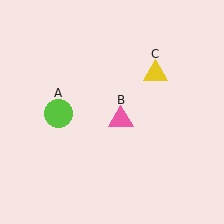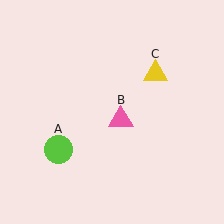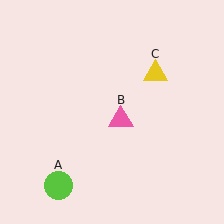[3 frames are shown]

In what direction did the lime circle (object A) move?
The lime circle (object A) moved down.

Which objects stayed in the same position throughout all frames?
Pink triangle (object B) and yellow triangle (object C) remained stationary.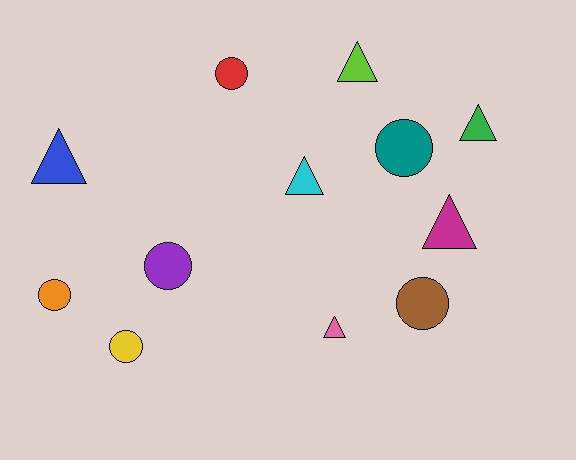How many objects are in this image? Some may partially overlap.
There are 12 objects.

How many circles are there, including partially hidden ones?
There are 6 circles.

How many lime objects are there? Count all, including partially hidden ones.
There is 1 lime object.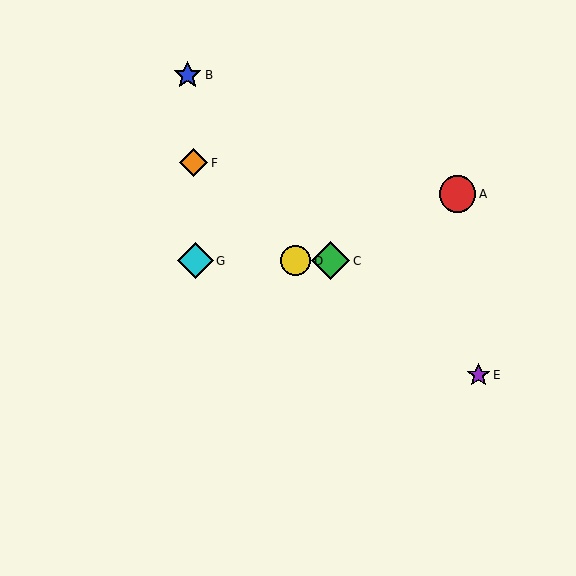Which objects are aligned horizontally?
Objects C, D, G are aligned horizontally.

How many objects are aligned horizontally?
3 objects (C, D, G) are aligned horizontally.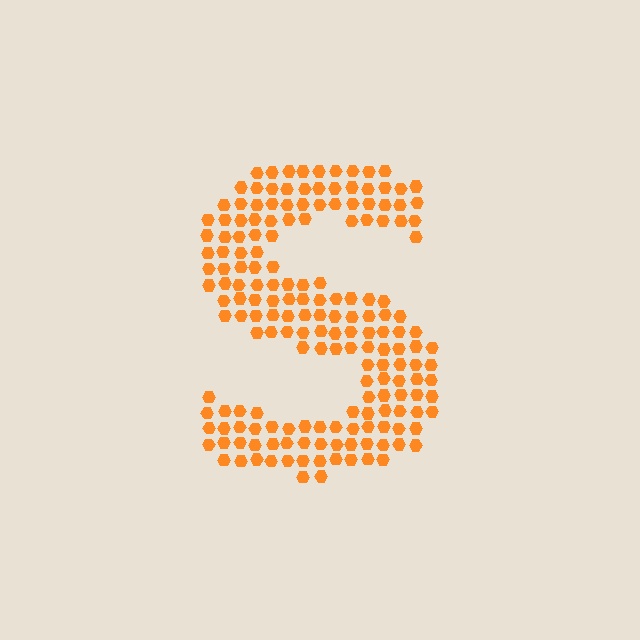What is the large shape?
The large shape is the letter S.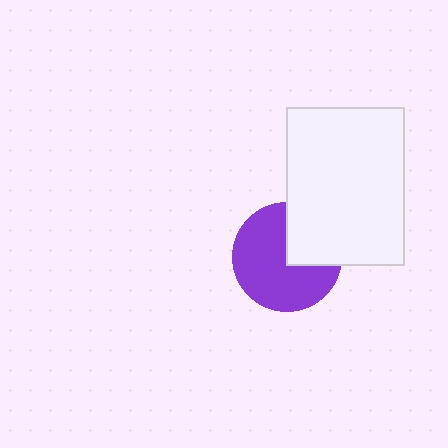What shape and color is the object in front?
The object in front is a white rectangle.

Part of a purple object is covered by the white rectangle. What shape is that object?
It is a circle.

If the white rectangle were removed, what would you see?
You would see the complete purple circle.